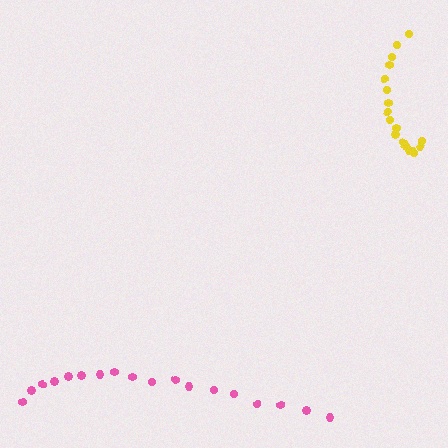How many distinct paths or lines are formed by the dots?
There are 2 distinct paths.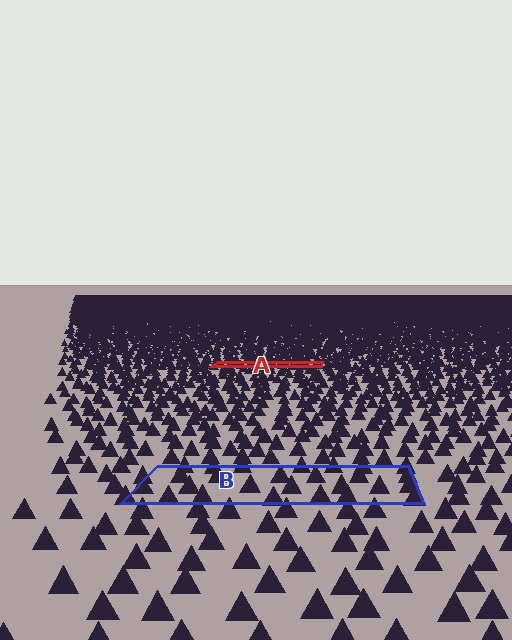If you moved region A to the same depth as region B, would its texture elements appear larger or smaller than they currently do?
They would appear larger. At a closer depth, the same texture elements are projected at a bigger on-screen size.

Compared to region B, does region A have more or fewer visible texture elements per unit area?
Region A has more texture elements per unit area — they are packed more densely because it is farther away.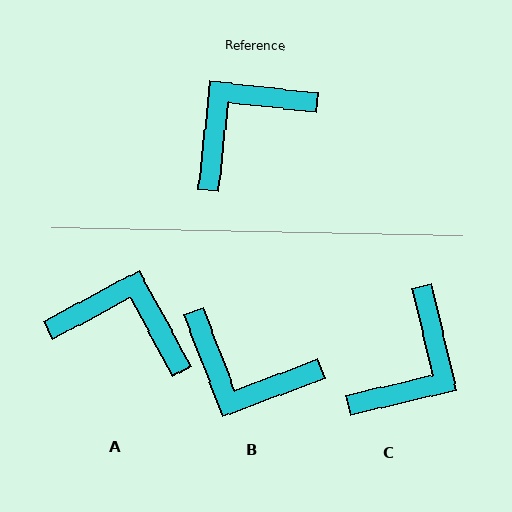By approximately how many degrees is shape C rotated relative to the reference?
Approximately 161 degrees clockwise.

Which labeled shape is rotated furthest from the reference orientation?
C, about 161 degrees away.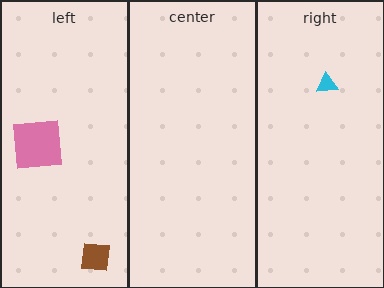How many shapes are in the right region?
1.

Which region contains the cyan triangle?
The right region.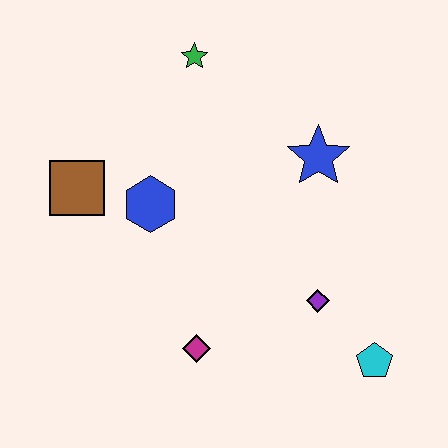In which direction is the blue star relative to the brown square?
The blue star is to the right of the brown square.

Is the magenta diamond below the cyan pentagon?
No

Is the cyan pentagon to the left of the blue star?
No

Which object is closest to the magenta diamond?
The purple diamond is closest to the magenta diamond.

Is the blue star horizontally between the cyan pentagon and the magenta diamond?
Yes